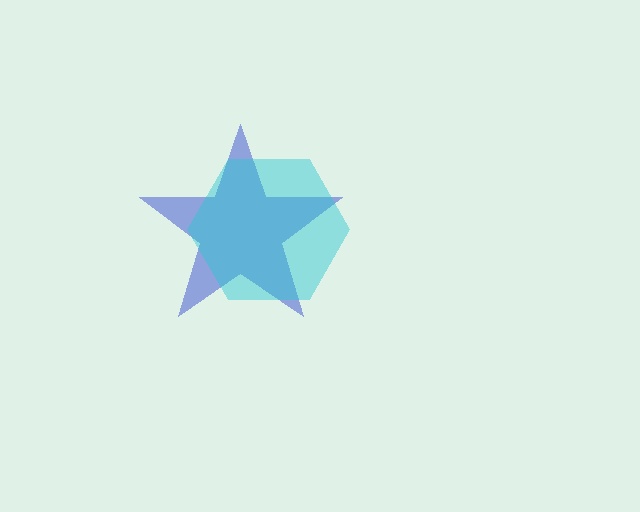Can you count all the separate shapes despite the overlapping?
Yes, there are 2 separate shapes.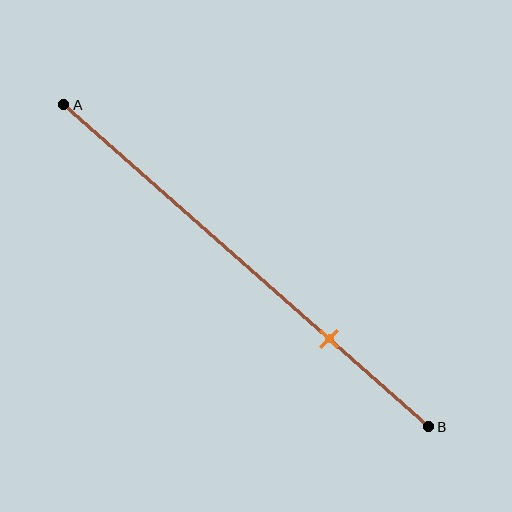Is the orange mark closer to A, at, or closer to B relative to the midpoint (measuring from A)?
The orange mark is closer to point B than the midpoint of segment AB.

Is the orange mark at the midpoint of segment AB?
No, the mark is at about 75% from A, not at the 50% midpoint.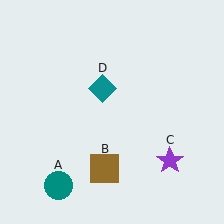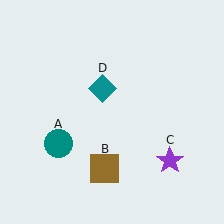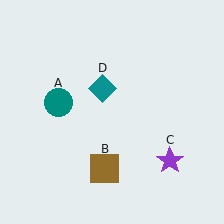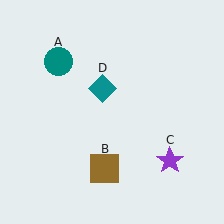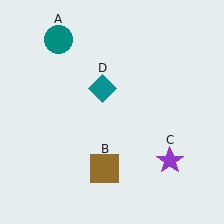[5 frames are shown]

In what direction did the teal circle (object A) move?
The teal circle (object A) moved up.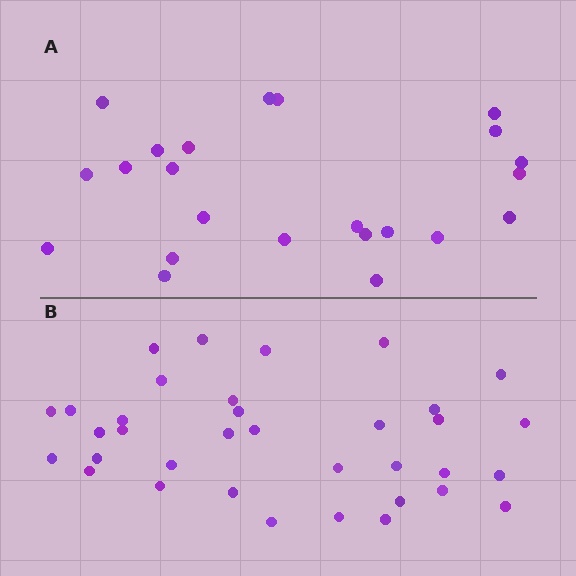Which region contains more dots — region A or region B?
Region B (the bottom region) has more dots.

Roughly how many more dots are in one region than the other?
Region B has roughly 12 or so more dots than region A.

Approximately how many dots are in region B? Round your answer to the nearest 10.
About 40 dots. (The exact count is 35, which rounds to 40.)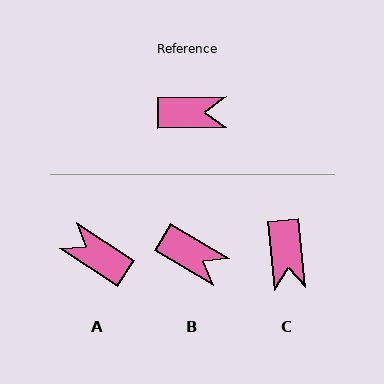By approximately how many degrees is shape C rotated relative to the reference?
Approximately 85 degrees clockwise.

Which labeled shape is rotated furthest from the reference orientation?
A, about 147 degrees away.